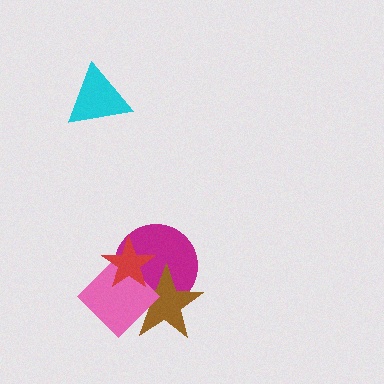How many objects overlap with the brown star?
3 objects overlap with the brown star.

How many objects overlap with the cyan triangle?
0 objects overlap with the cyan triangle.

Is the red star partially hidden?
No, no other shape covers it.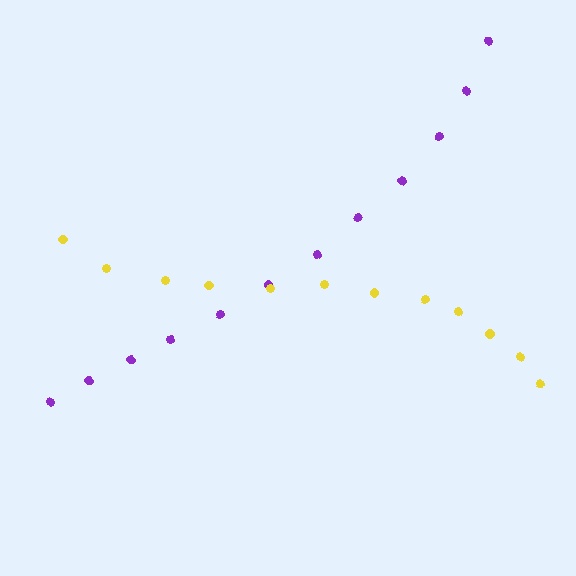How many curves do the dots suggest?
There are 2 distinct paths.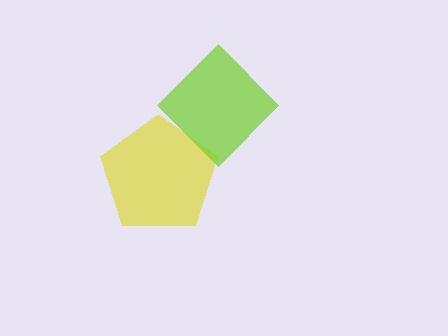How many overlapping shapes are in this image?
There are 2 overlapping shapes in the image.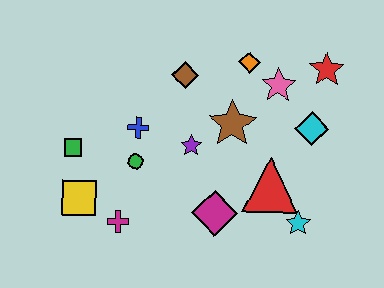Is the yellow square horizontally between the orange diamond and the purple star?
No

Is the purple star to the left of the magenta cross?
No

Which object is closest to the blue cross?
The green circle is closest to the blue cross.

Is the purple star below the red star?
Yes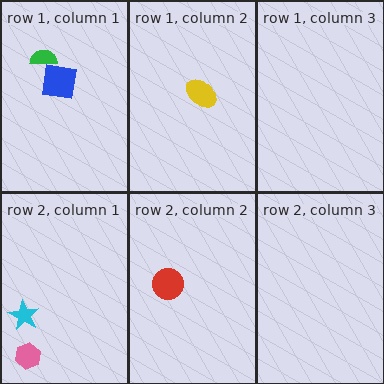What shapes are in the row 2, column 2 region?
The red circle.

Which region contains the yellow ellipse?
The row 1, column 2 region.